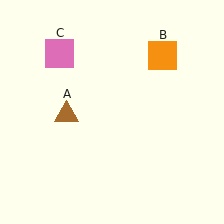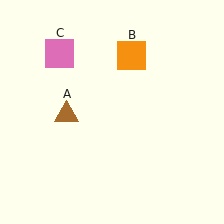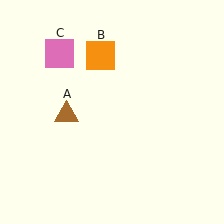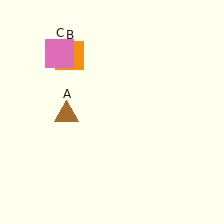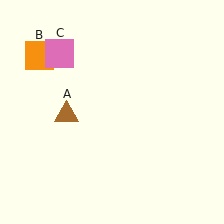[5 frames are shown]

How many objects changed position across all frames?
1 object changed position: orange square (object B).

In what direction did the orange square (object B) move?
The orange square (object B) moved left.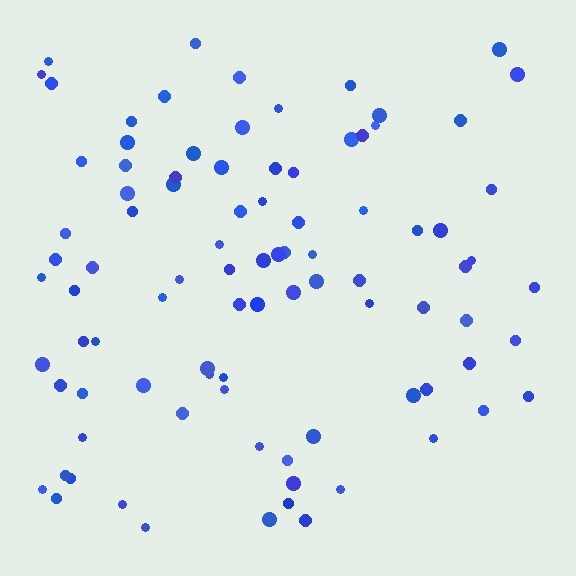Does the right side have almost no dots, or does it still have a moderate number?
Still a moderate number, just noticeably fewer than the left.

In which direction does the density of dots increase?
From right to left, with the left side densest.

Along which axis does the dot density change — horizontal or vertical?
Horizontal.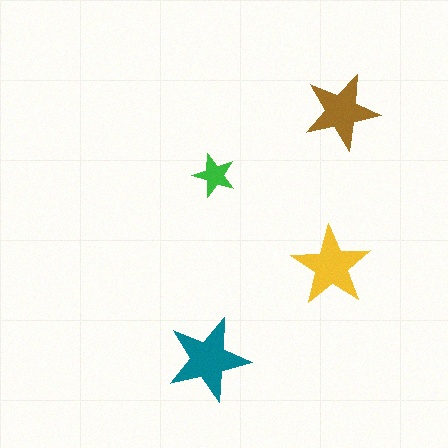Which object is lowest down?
The teal star is bottommost.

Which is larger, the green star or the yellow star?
The yellow one.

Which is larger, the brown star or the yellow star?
The yellow one.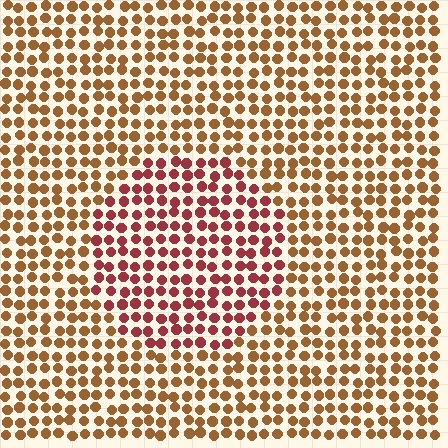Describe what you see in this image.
The image is filled with small brown elements in a uniform arrangement. A circle-shaped region is visible where the elements are tinted to a slightly different hue, forming a subtle color boundary.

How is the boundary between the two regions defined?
The boundary is defined purely by a slight shift in hue (about 35 degrees). Spacing, size, and orientation are identical on both sides.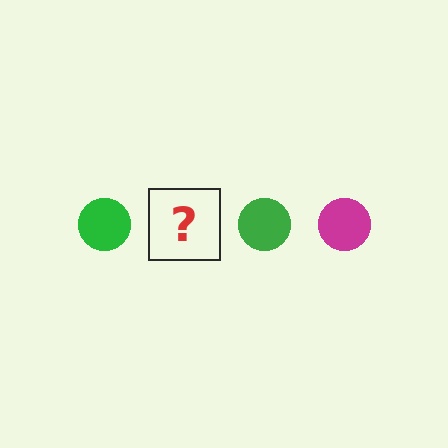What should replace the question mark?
The question mark should be replaced with a magenta circle.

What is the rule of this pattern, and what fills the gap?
The rule is that the pattern cycles through green, magenta circles. The gap should be filled with a magenta circle.